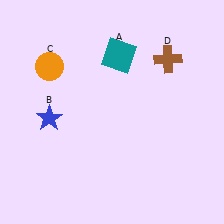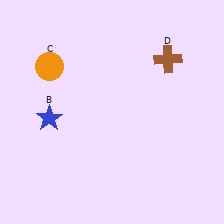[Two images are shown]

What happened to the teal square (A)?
The teal square (A) was removed in Image 2. It was in the top-right area of Image 1.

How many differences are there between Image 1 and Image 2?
There is 1 difference between the two images.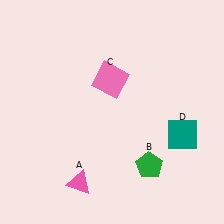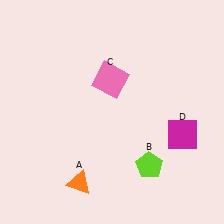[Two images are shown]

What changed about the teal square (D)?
In Image 1, D is teal. In Image 2, it changed to magenta.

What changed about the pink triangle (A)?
In Image 1, A is pink. In Image 2, it changed to orange.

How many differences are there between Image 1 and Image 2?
There are 3 differences between the two images.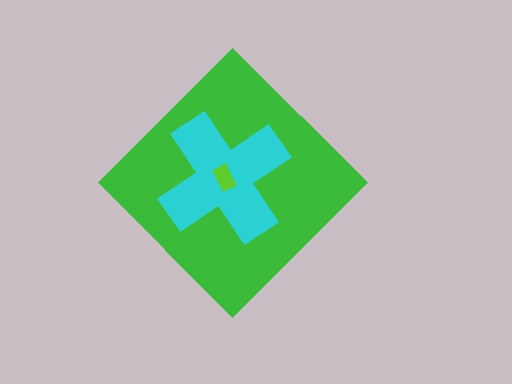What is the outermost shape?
The green diamond.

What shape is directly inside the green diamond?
The cyan cross.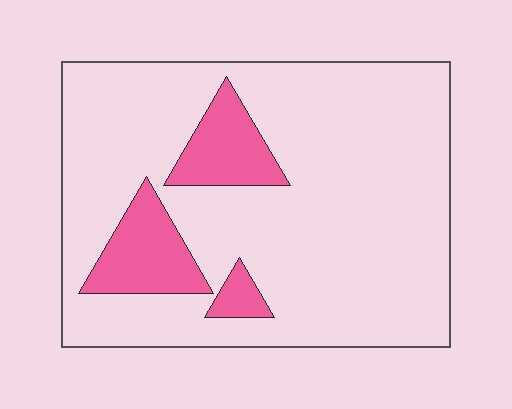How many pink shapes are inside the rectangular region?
3.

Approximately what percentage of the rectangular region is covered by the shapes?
Approximately 15%.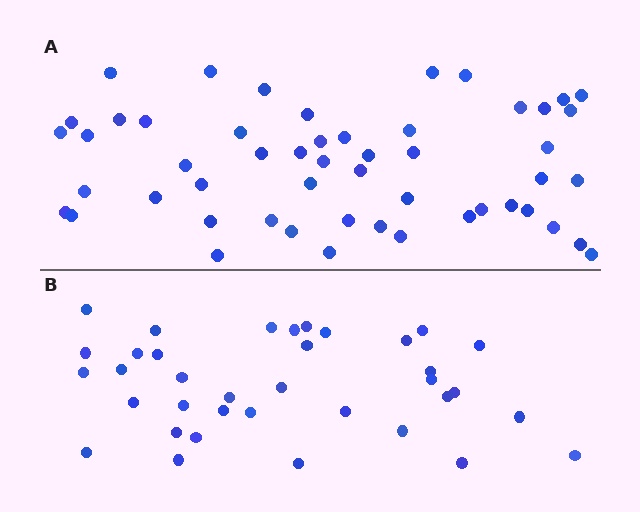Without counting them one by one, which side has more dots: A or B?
Region A (the top region) has more dots.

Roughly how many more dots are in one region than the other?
Region A has approximately 15 more dots than region B.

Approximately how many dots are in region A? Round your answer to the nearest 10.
About 50 dots. (The exact count is 52, which rounds to 50.)